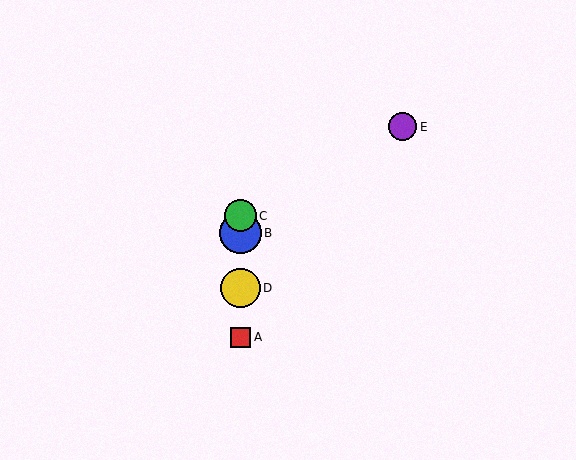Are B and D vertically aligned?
Yes, both are at x≈240.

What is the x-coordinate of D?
Object D is at x≈240.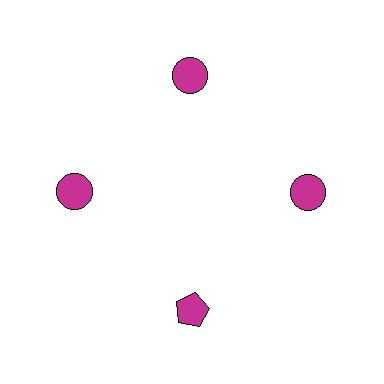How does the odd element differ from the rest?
It has a different shape: pentagon instead of circle.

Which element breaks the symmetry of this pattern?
The magenta pentagon at roughly the 6 o'clock position breaks the symmetry. All other shapes are magenta circles.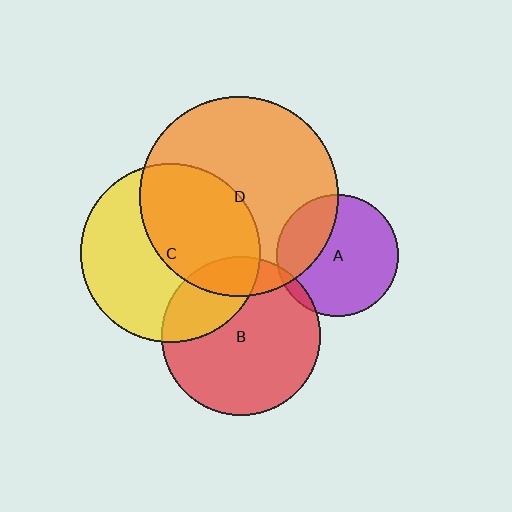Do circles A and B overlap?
Yes.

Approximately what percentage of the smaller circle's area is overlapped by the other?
Approximately 5%.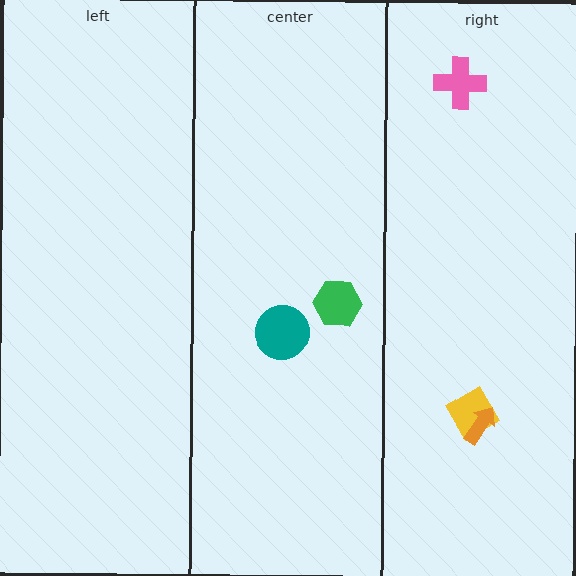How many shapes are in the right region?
3.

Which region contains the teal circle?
The center region.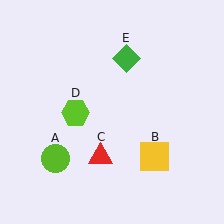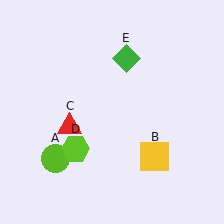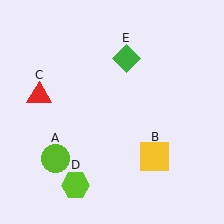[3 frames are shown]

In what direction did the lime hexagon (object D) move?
The lime hexagon (object D) moved down.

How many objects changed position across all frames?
2 objects changed position: red triangle (object C), lime hexagon (object D).